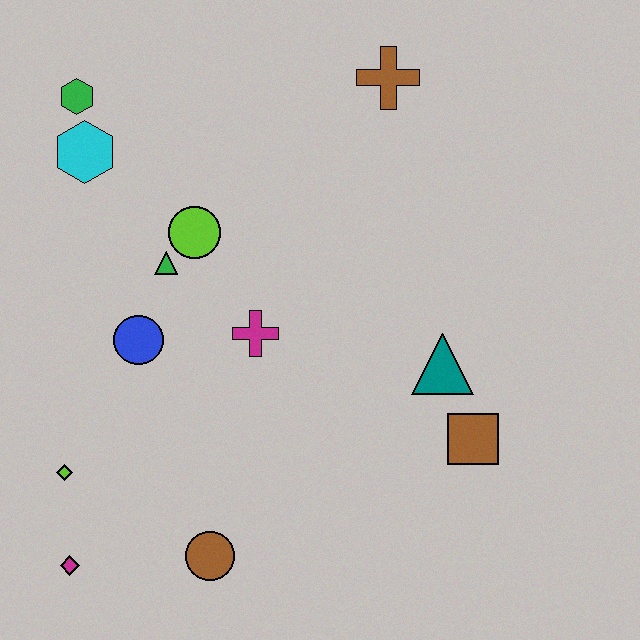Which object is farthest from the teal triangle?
The green hexagon is farthest from the teal triangle.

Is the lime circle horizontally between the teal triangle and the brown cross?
No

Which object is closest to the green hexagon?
The cyan hexagon is closest to the green hexagon.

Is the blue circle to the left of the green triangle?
Yes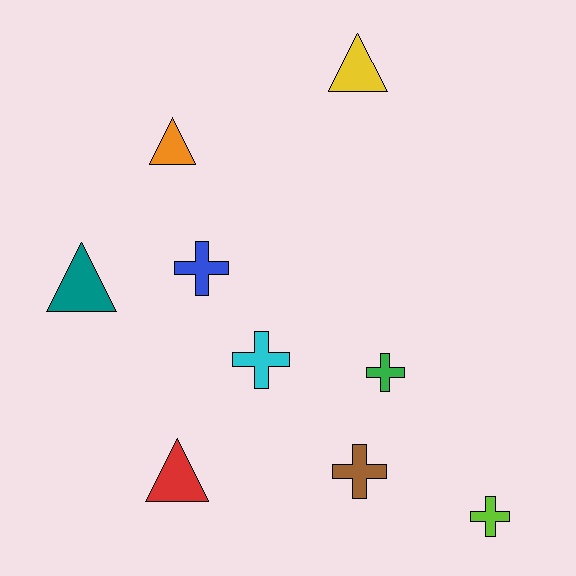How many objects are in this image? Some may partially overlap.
There are 9 objects.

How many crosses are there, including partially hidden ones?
There are 5 crosses.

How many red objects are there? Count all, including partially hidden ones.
There is 1 red object.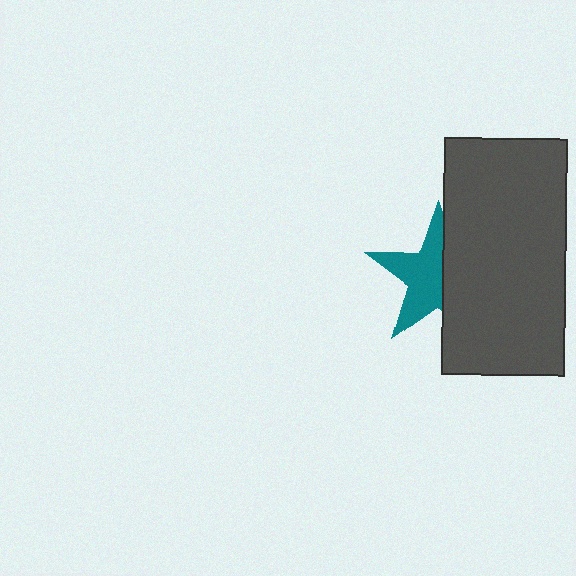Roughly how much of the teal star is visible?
About half of it is visible (roughly 55%).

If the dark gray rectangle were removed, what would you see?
You would see the complete teal star.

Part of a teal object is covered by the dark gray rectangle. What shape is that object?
It is a star.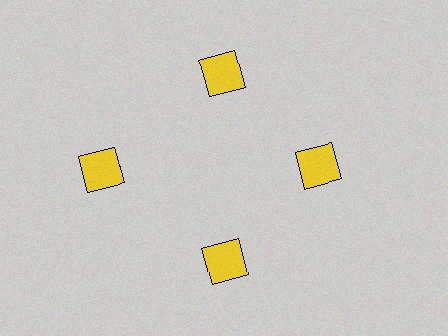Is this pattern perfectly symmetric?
No. The 4 yellow squares are arranged in a ring, but one element near the 9 o'clock position is pushed outward from the center, breaking the 4-fold rotational symmetry.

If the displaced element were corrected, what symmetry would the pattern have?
It would have 4-fold rotational symmetry — the pattern would map onto itself every 90 degrees.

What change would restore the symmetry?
The symmetry would be restored by moving it inward, back onto the ring so that all 4 squares sit at equal angles and equal distance from the center.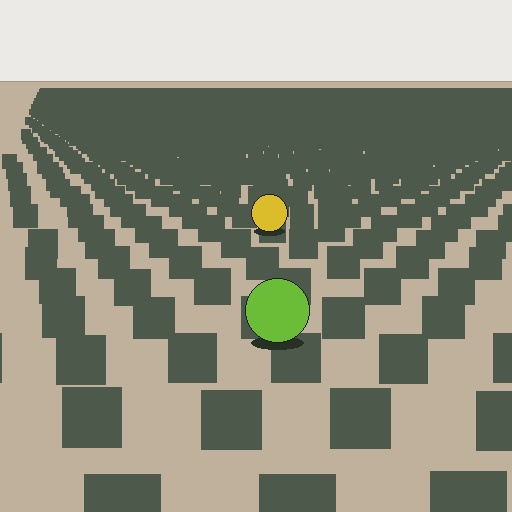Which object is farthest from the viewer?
The yellow circle is farthest from the viewer. It appears smaller and the ground texture around it is denser.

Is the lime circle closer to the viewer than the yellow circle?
Yes. The lime circle is closer — you can tell from the texture gradient: the ground texture is coarser near it.